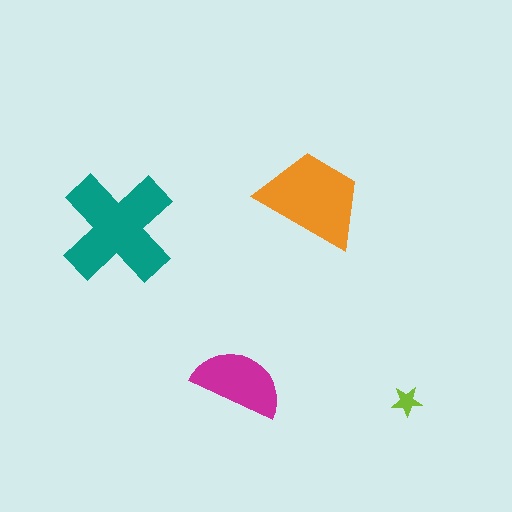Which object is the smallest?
The lime star.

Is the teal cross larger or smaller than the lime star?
Larger.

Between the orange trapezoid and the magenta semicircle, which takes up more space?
The orange trapezoid.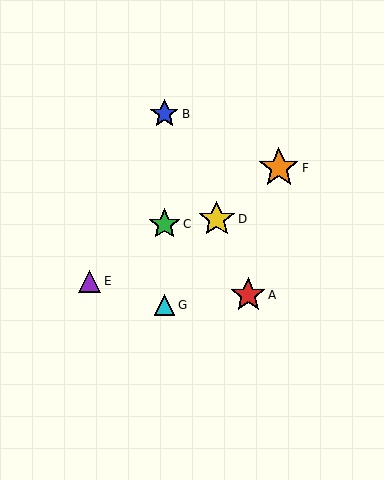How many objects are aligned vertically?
3 objects (B, C, G) are aligned vertically.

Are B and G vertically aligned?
Yes, both are at x≈164.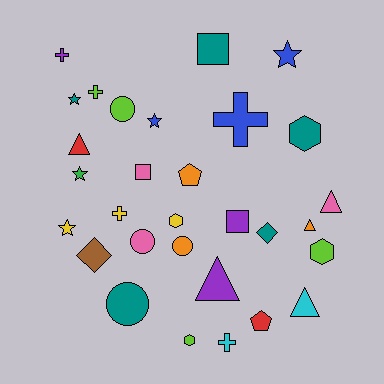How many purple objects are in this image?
There are 3 purple objects.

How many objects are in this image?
There are 30 objects.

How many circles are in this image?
There are 4 circles.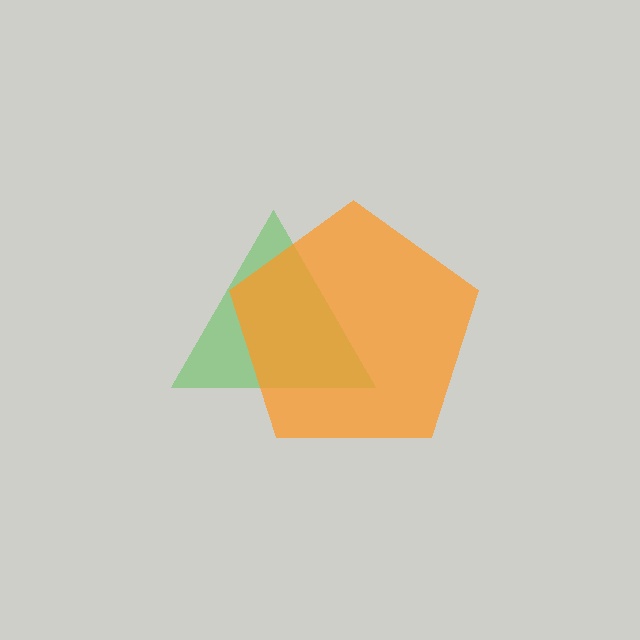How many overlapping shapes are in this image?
There are 2 overlapping shapes in the image.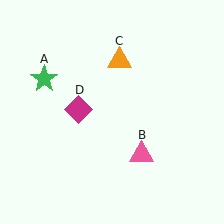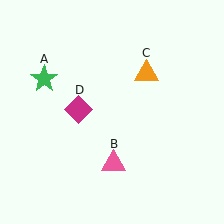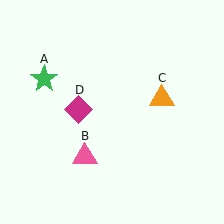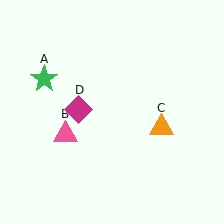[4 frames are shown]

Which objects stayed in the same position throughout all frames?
Green star (object A) and magenta diamond (object D) remained stationary.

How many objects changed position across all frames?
2 objects changed position: pink triangle (object B), orange triangle (object C).